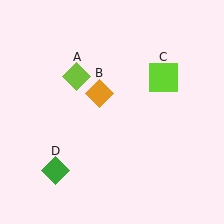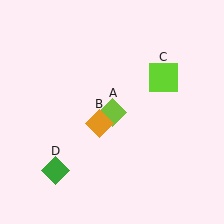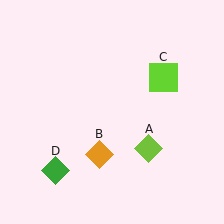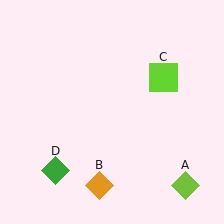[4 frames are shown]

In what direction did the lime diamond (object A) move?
The lime diamond (object A) moved down and to the right.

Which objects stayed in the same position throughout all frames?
Lime square (object C) and green diamond (object D) remained stationary.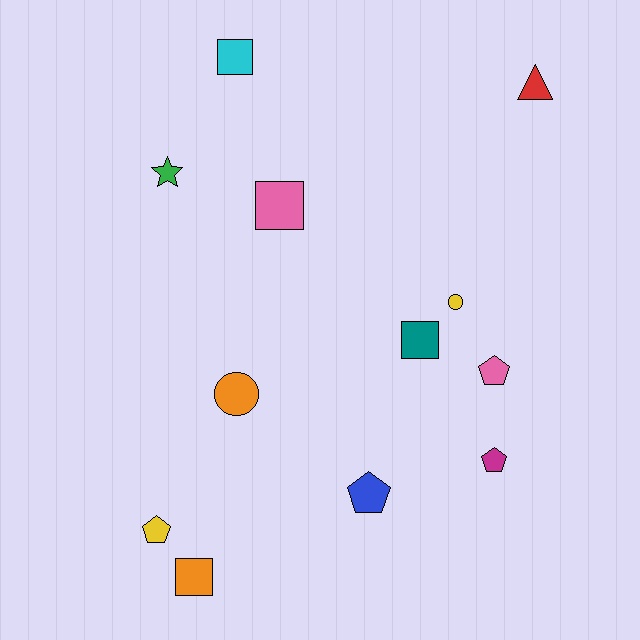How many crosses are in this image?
There are no crosses.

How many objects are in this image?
There are 12 objects.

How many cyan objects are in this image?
There is 1 cyan object.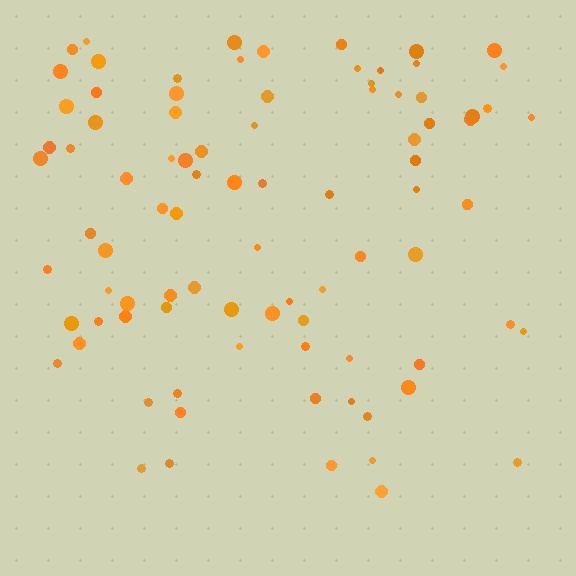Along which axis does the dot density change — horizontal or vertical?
Vertical.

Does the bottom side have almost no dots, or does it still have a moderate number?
Still a moderate number, just noticeably fewer than the top.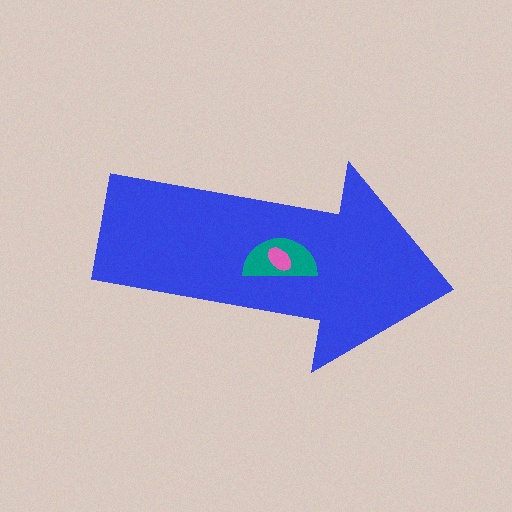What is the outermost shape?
The blue arrow.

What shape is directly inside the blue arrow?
The teal semicircle.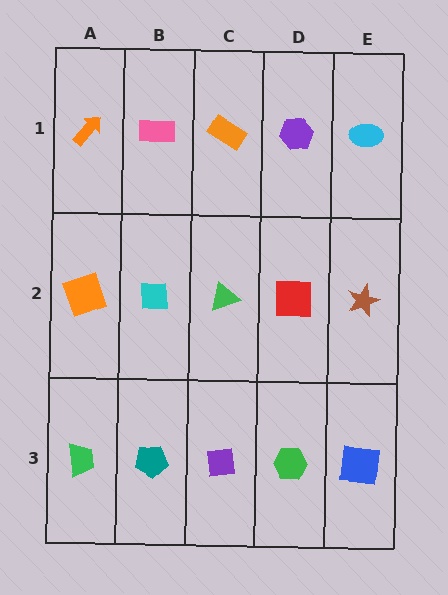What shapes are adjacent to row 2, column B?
A pink rectangle (row 1, column B), a teal pentagon (row 3, column B), an orange square (row 2, column A), a green triangle (row 2, column C).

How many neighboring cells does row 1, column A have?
2.